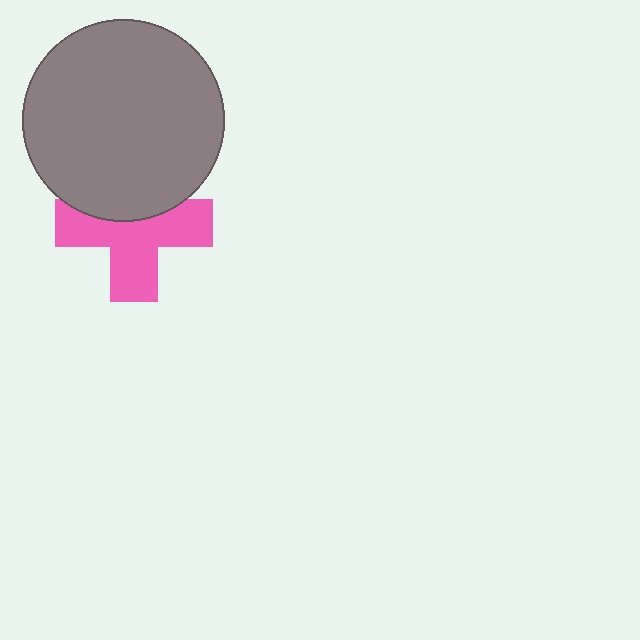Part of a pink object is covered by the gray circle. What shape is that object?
It is a cross.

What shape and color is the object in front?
The object in front is a gray circle.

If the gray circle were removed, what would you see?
You would see the complete pink cross.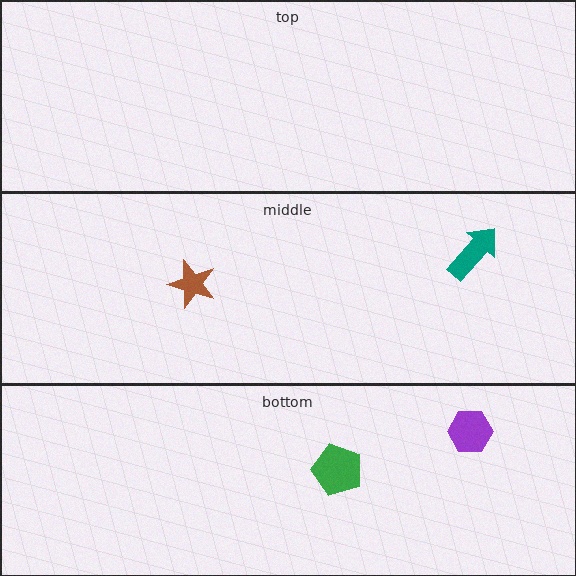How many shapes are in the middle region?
2.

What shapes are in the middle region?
The brown star, the teal arrow.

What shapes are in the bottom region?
The purple hexagon, the green pentagon.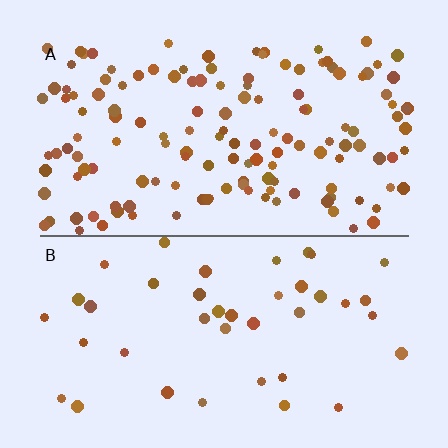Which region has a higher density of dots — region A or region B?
A (the top).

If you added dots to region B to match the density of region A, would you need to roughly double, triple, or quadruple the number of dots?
Approximately triple.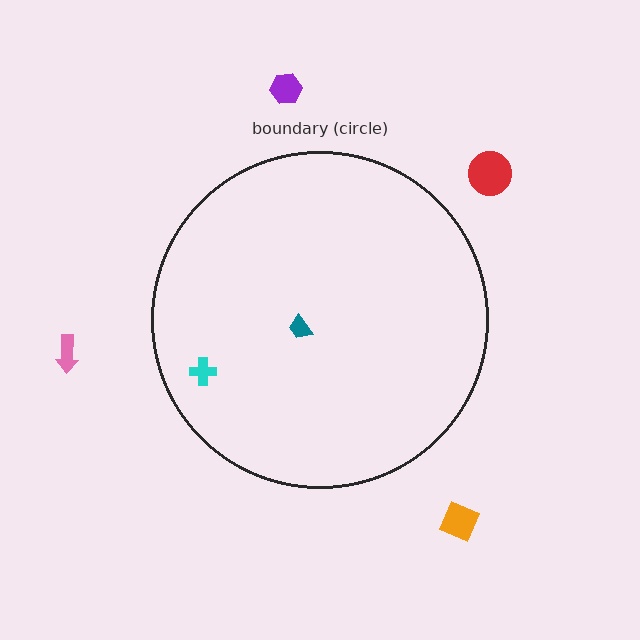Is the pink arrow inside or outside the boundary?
Outside.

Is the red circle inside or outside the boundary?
Outside.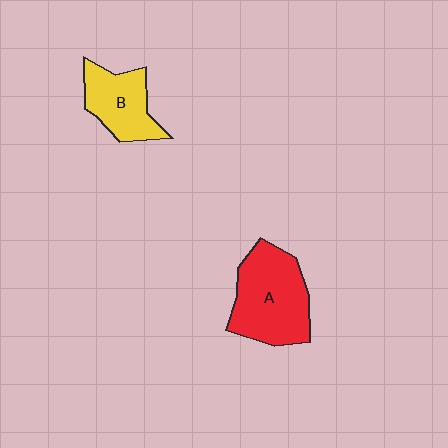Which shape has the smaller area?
Shape B (yellow).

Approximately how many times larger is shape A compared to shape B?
Approximately 1.5 times.